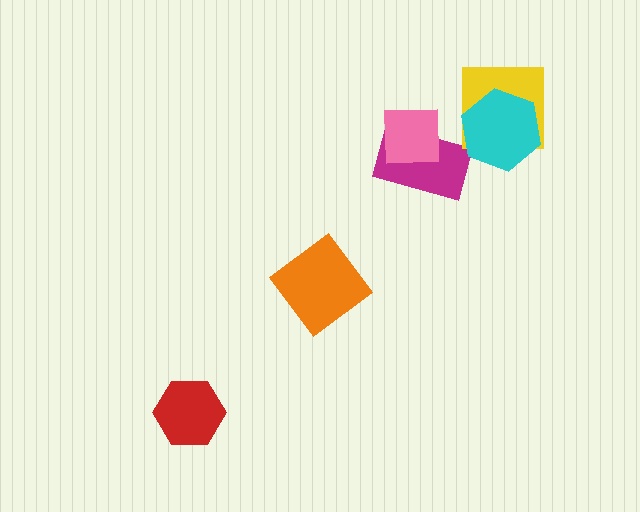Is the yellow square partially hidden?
Yes, it is partially covered by another shape.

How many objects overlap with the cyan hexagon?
1 object overlaps with the cyan hexagon.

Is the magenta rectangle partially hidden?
Yes, it is partially covered by another shape.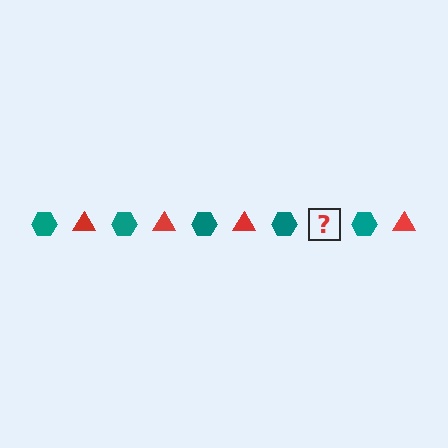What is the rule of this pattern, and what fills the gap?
The rule is that the pattern alternates between teal hexagon and red triangle. The gap should be filled with a red triangle.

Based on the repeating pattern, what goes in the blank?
The blank should be a red triangle.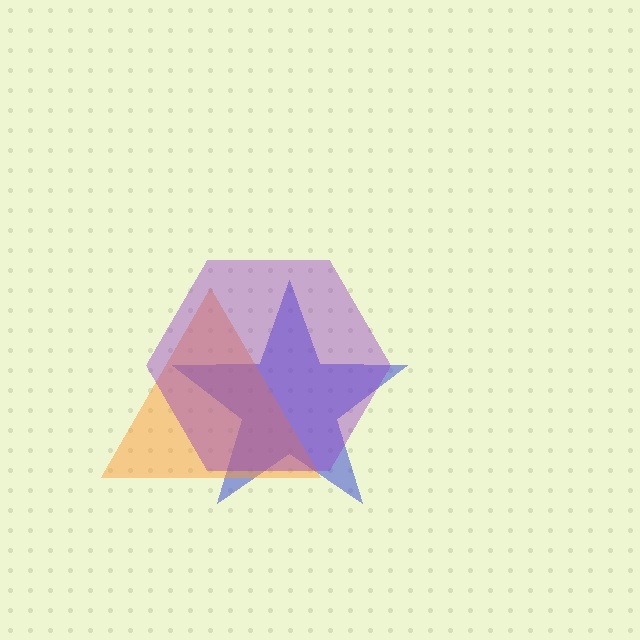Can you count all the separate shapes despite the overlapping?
Yes, there are 3 separate shapes.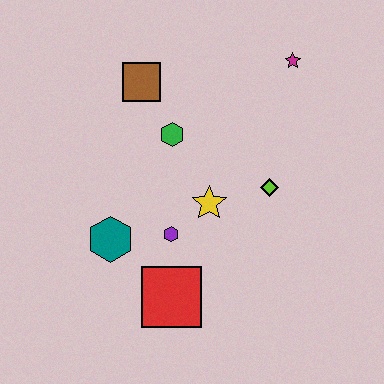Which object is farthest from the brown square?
The red square is farthest from the brown square.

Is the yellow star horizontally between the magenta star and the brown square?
Yes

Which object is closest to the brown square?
The green hexagon is closest to the brown square.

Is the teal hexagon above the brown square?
No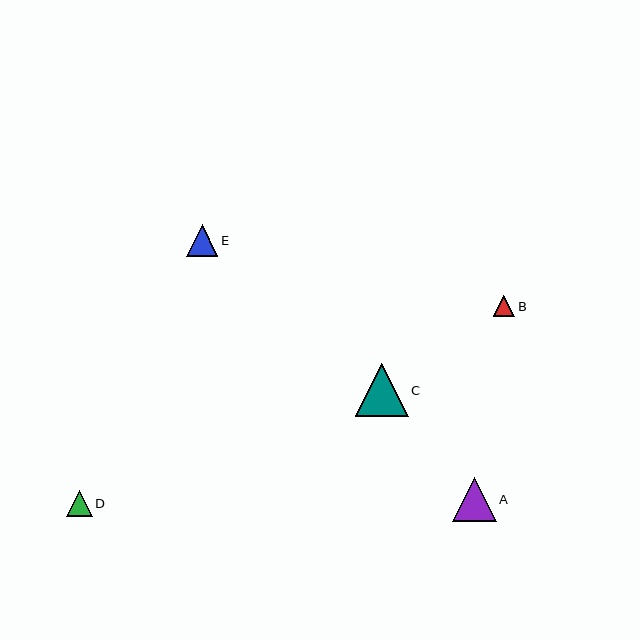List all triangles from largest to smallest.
From largest to smallest: C, A, E, D, B.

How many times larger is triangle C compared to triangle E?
Triangle C is approximately 1.7 times the size of triangle E.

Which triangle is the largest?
Triangle C is the largest with a size of approximately 53 pixels.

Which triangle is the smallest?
Triangle B is the smallest with a size of approximately 21 pixels.